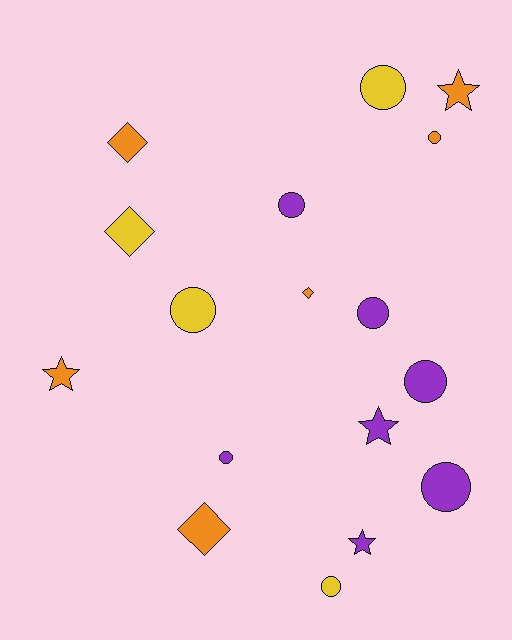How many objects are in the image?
There are 17 objects.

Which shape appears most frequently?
Circle, with 9 objects.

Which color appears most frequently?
Purple, with 7 objects.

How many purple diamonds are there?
There are no purple diamonds.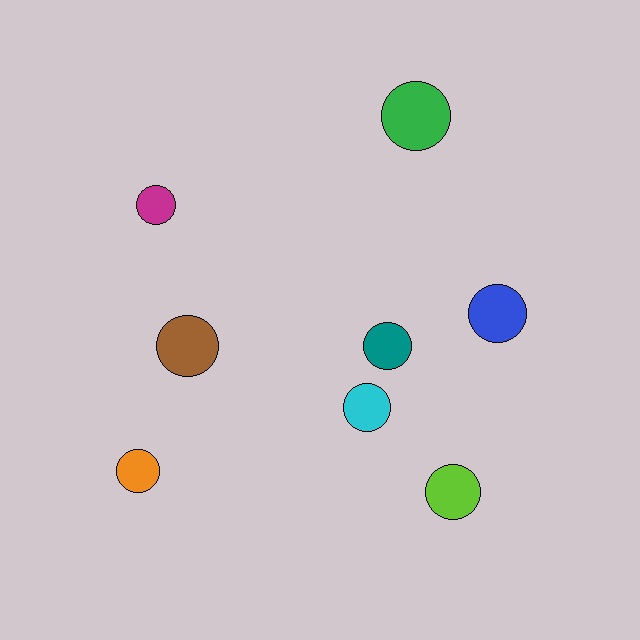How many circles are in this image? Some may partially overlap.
There are 8 circles.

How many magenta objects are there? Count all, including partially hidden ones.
There is 1 magenta object.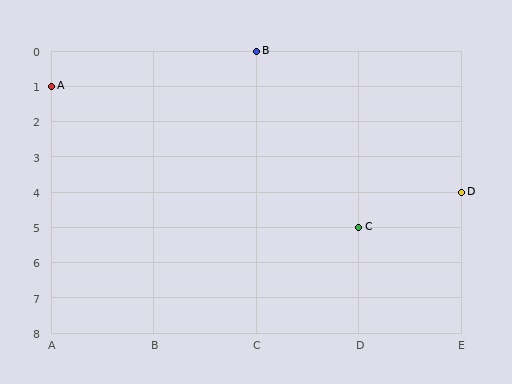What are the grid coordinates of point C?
Point C is at grid coordinates (D, 5).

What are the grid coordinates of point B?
Point B is at grid coordinates (C, 0).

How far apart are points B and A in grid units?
Points B and A are 2 columns and 1 row apart (about 2.2 grid units diagonally).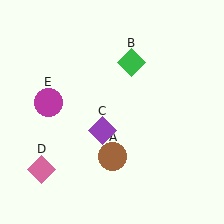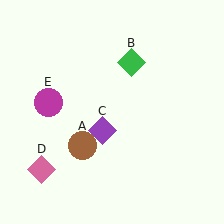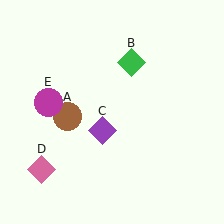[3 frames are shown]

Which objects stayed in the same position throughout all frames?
Green diamond (object B) and purple diamond (object C) and pink diamond (object D) and magenta circle (object E) remained stationary.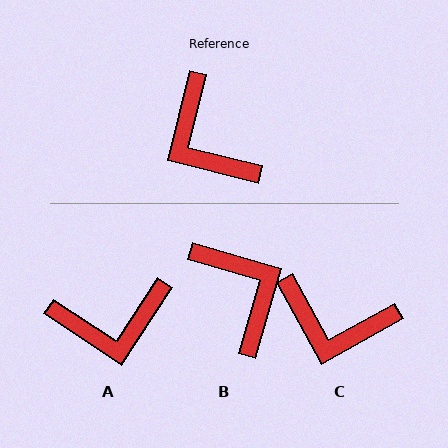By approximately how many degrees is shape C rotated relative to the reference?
Approximately 43 degrees counter-clockwise.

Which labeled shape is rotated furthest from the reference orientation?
B, about 178 degrees away.